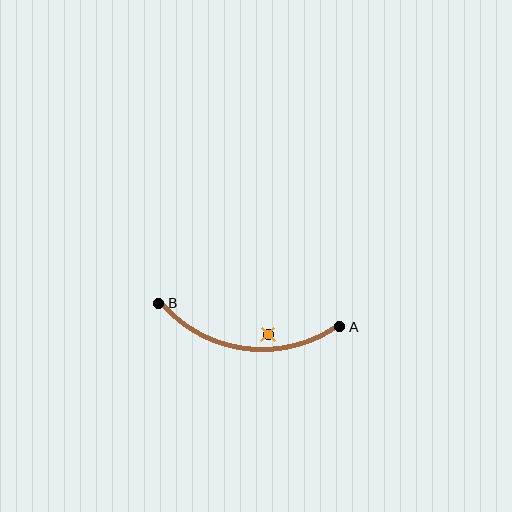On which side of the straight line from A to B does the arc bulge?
The arc bulges below the straight line connecting A and B.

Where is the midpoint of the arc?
The arc midpoint is the point on the curve farthest from the straight line joining A and B. It sits below that line.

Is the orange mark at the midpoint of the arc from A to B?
No — the orange mark does not lie on the arc at all. It sits slightly inside the curve.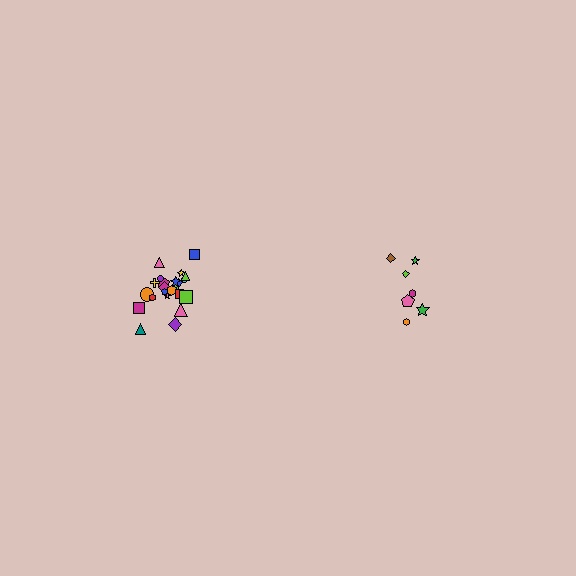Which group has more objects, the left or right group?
The left group.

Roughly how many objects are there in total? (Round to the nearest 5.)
Roughly 30 objects in total.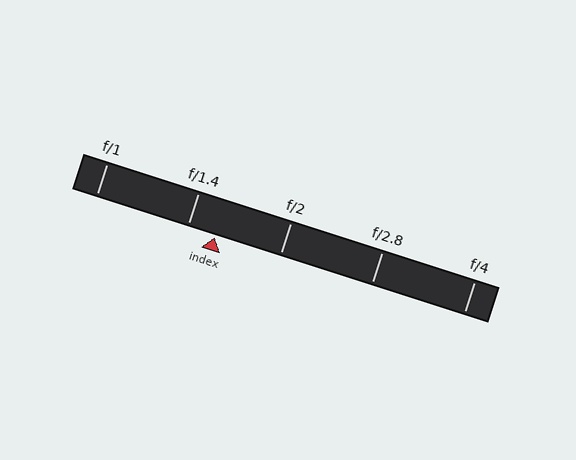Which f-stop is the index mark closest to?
The index mark is closest to f/1.4.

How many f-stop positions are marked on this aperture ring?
There are 5 f-stop positions marked.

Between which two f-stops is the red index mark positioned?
The index mark is between f/1.4 and f/2.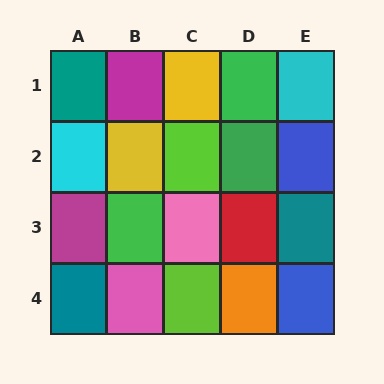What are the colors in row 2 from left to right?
Cyan, yellow, lime, green, blue.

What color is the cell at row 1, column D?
Green.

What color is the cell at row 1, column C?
Yellow.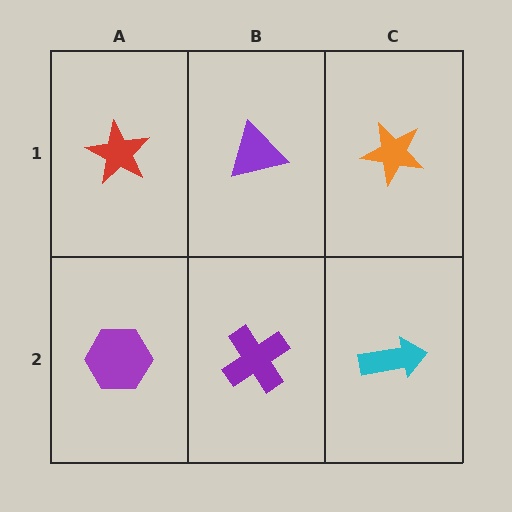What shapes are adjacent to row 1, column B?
A purple cross (row 2, column B), a red star (row 1, column A), an orange star (row 1, column C).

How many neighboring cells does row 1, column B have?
3.